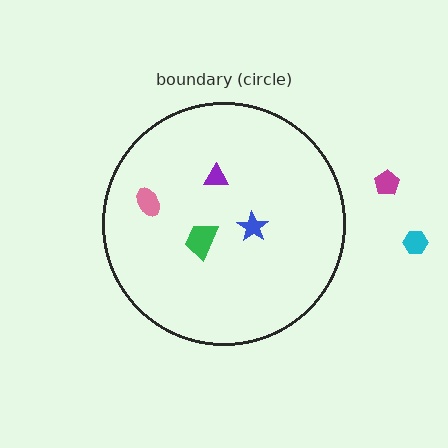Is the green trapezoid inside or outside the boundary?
Inside.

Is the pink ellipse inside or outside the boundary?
Inside.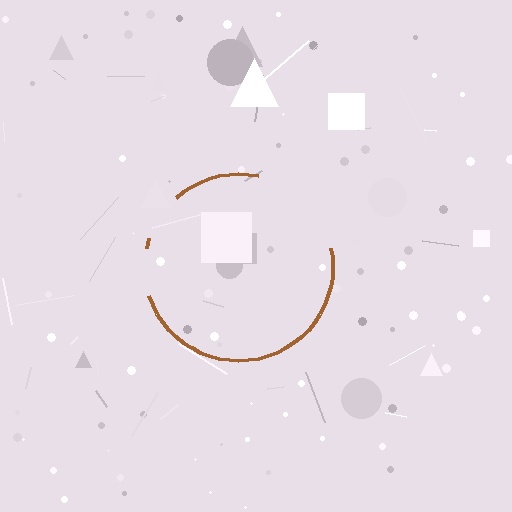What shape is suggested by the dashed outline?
The dashed outline suggests a circle.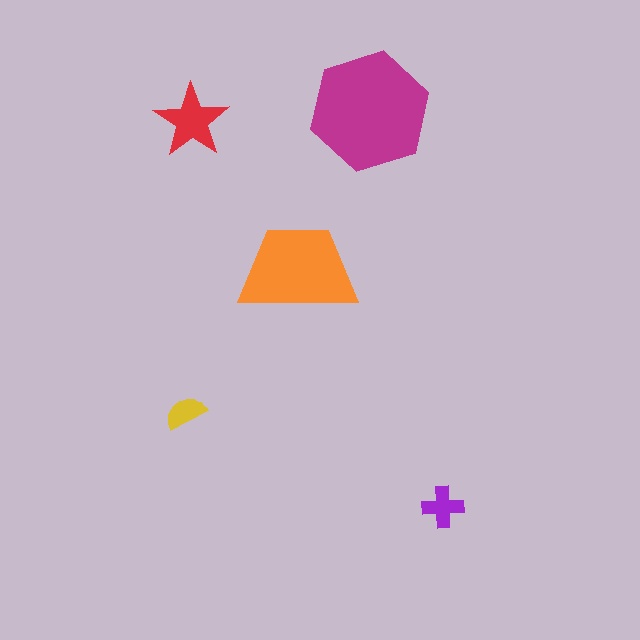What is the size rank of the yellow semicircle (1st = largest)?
5th.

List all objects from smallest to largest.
The yellow semicircle, the purple cross, the red star, the orange trapezoid, the magenta hexagon.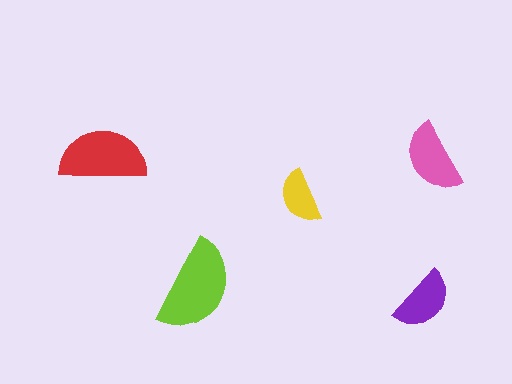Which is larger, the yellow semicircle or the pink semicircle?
The pink one.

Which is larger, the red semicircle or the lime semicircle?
The lime one.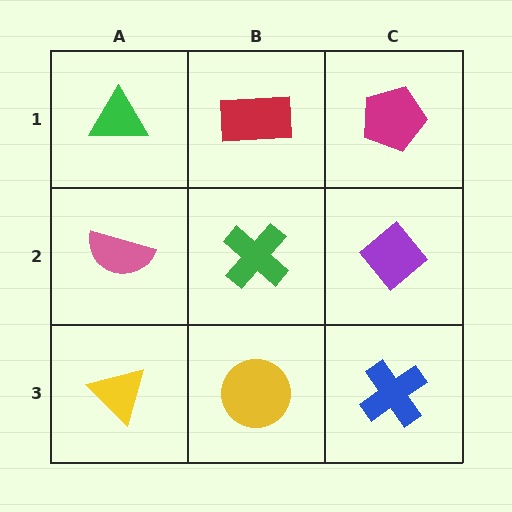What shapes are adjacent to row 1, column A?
A pink semicircle (row 2, column A), a red rectangle (row 1, column B).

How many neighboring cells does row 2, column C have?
3.